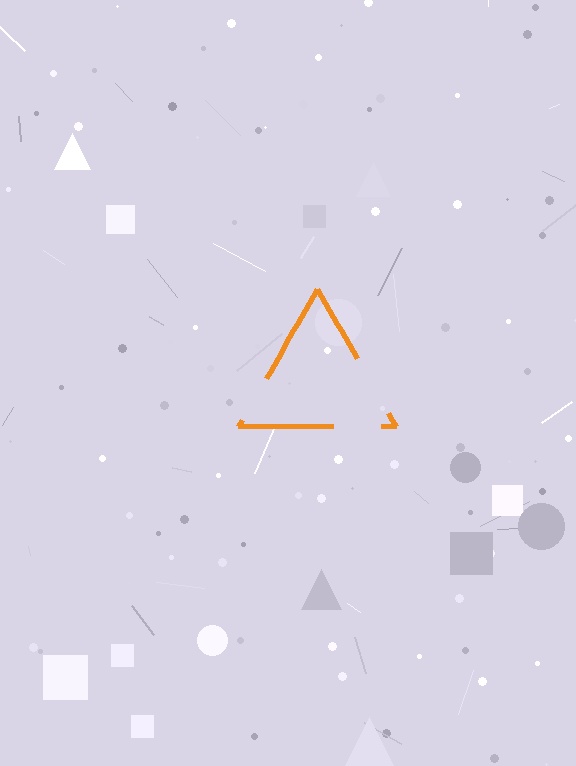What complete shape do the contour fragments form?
The contour fragments form a triangle.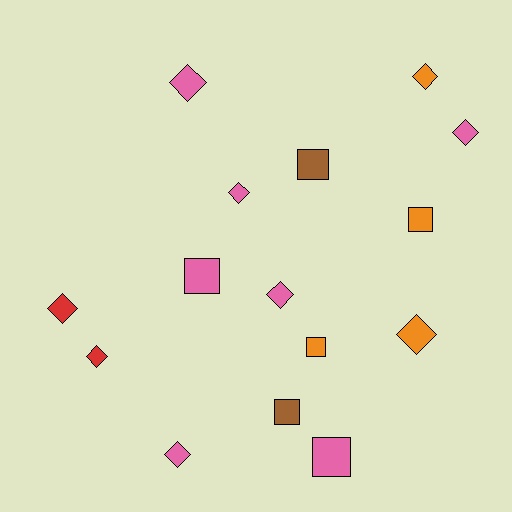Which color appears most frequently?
Pink, with 7 objects.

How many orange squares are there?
There are 2 orange squares.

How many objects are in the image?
There are 15 objects.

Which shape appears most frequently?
Diamond, with 9 objects.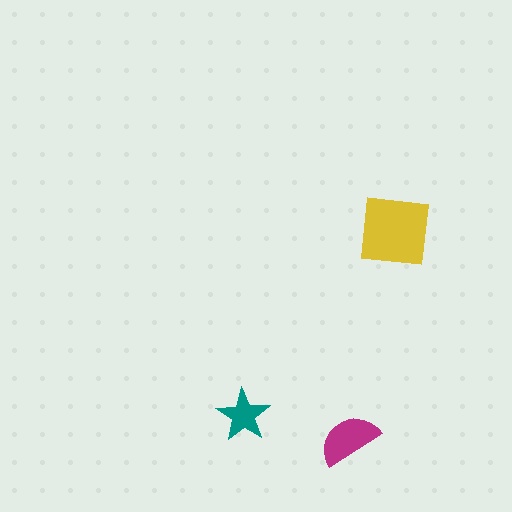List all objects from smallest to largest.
The teal star, the magenta semicircle, the yellow square.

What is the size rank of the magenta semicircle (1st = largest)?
2nd.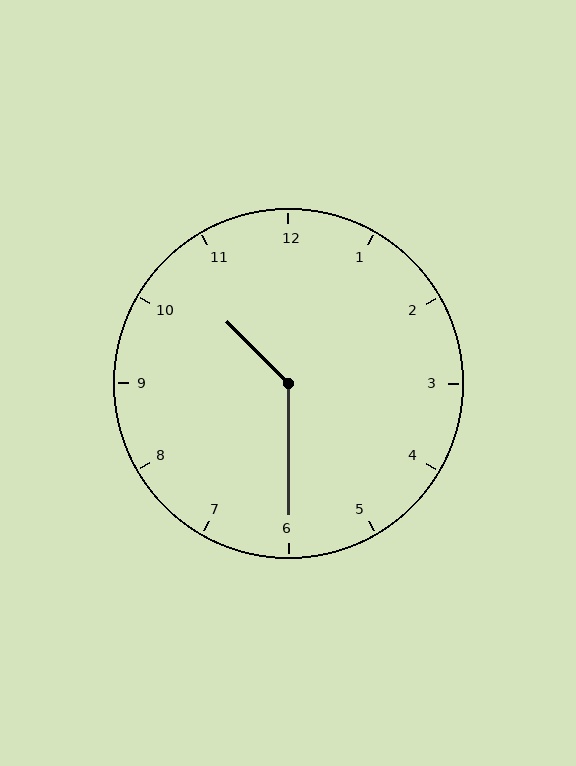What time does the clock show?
10:30.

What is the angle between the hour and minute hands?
Approximately 135 degrees.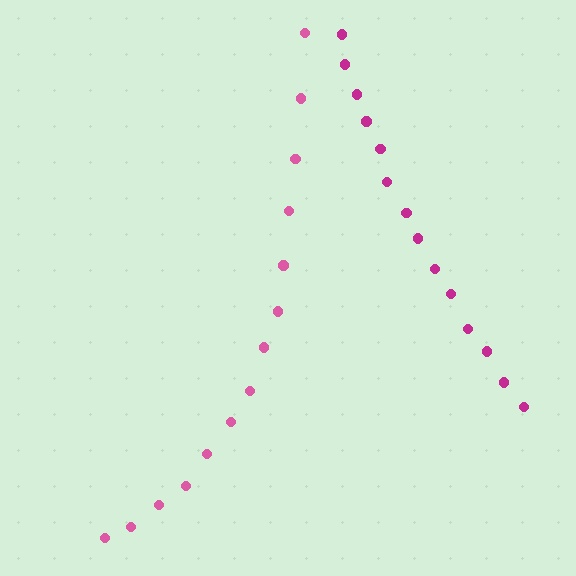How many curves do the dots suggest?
There are 2 distinct paths.